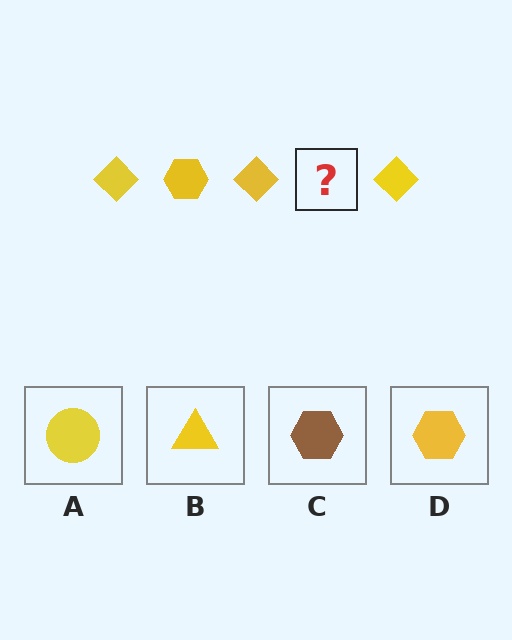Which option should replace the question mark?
Option D.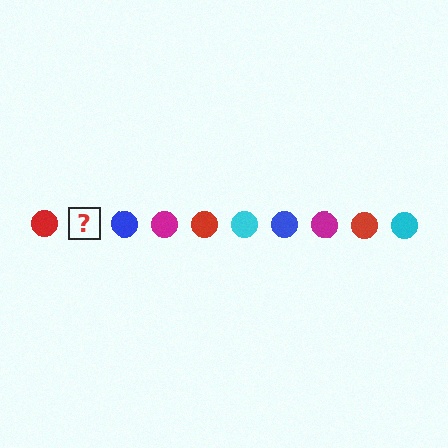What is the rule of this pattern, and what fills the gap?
The rule is that the pattern cycles through red, cyan, blue, magenta circles. The gap should be filled with a cyan circle.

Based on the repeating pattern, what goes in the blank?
The blank should be a cyan circle.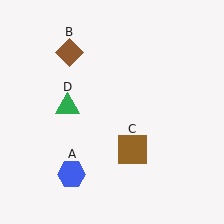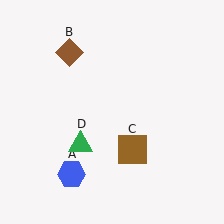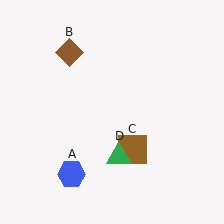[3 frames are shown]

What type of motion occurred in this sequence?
The green triangle (object D) rotated counterclockwise around the center of the scene.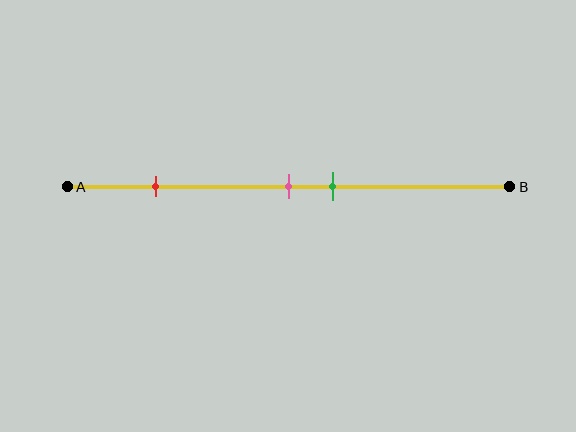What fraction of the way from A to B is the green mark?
The green mark is approximately 60% (0.6) of the way from A to B.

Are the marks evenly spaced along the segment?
No, the marks are not evenly spaced.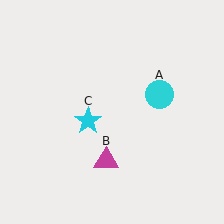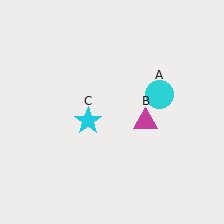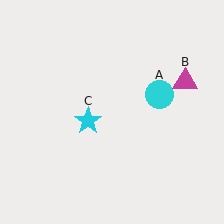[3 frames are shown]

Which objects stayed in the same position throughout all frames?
Cyan circle (object A) and cyan star (object C) remained stationary.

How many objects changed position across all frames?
1 object changed position: magenta triangle (object B).